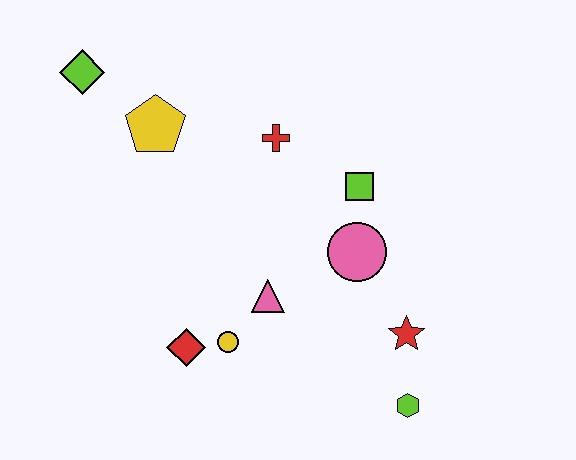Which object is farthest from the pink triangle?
The lime diamond is farthest from the pink triangle.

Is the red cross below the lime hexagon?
No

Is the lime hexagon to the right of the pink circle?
Yes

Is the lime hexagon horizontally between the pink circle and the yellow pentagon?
No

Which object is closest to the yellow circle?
The red diamond is closest to the yellow circle.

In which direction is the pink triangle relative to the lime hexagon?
The pink triangle is to the left of the lime hexagon.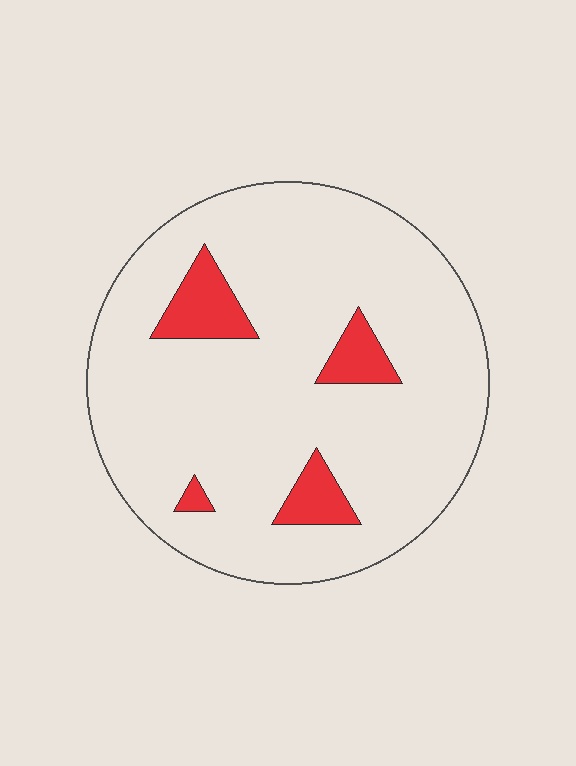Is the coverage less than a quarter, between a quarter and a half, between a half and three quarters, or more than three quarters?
Less than a quarter.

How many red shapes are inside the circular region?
4.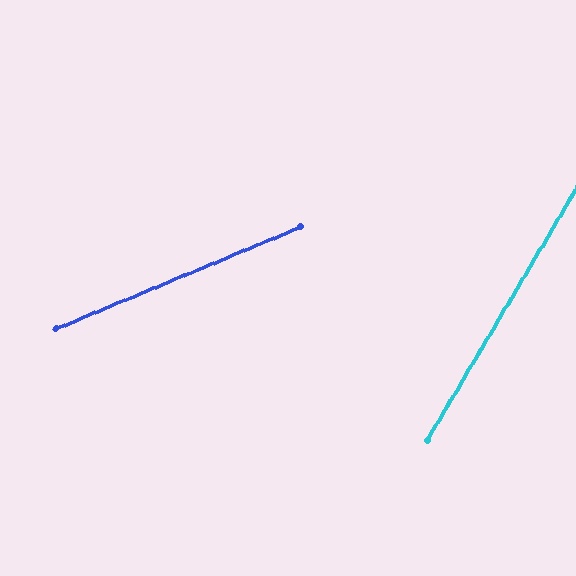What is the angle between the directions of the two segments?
Approximately 37 degrees.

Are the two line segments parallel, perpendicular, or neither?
Neither parallel nor perpendicular — they differ by about 37°.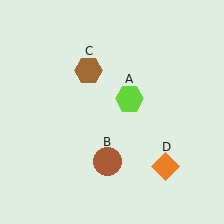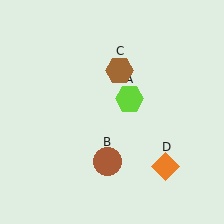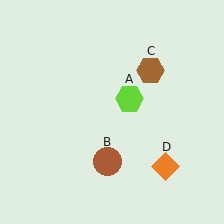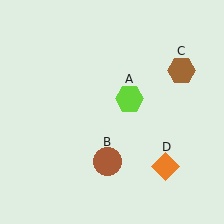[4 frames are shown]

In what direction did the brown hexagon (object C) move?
The brown hexagon (object C) moved right.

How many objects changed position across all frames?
1 object changed position: brown hexagon (object C).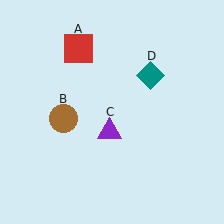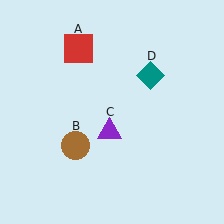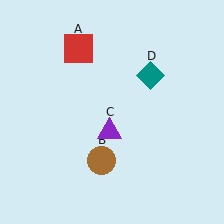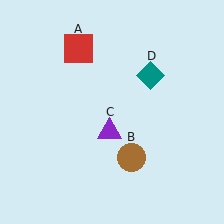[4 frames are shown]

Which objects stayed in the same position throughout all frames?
Red square (object A) and purple triangle (object C) and teal diamond (object D) remained stationary.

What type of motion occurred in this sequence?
The brown circle (object B) rotated counterclockwise around the center of the scene.